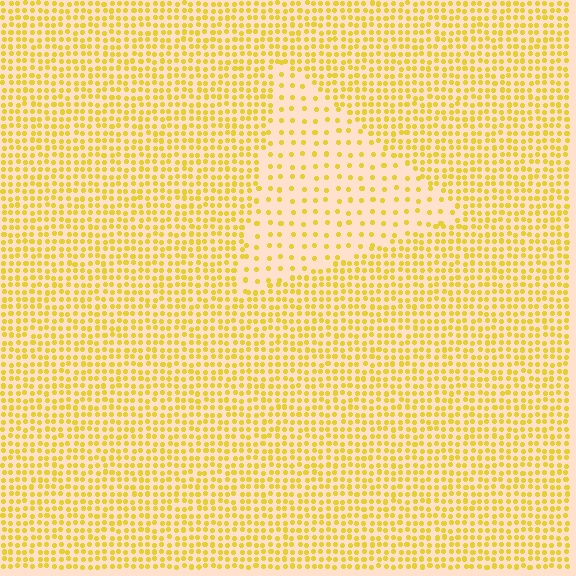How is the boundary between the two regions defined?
The boundary is defined by a change in element density (approximately 2.5x ratio). All elements are the same color, size, and shape.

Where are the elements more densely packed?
The elements are more densely packed outside the triangle boundary.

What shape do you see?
I see a triangle.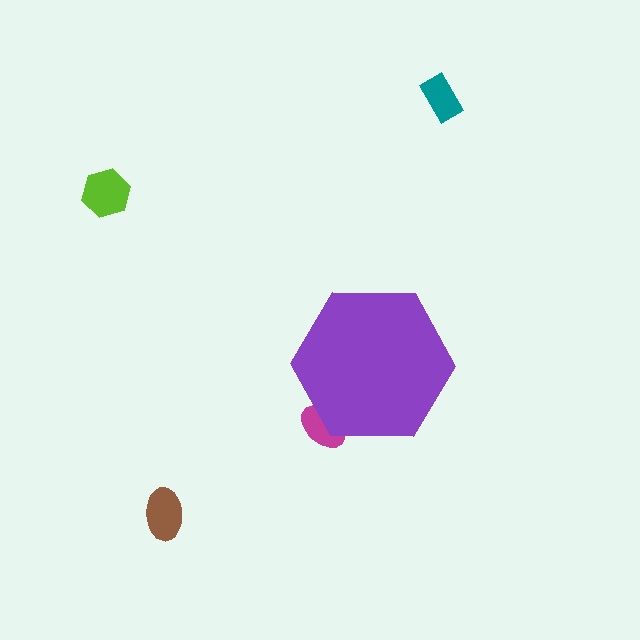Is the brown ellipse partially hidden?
No, the brown ellipse is fully visible.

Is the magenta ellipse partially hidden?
Yes, the magenta ellipse is partially hidden behind the purple hexagon.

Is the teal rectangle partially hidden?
No, the teal rectangle is fully visible.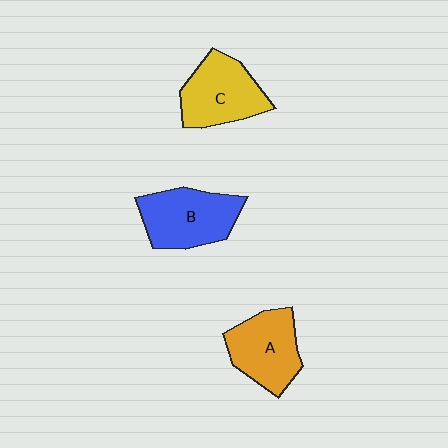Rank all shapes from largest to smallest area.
From largest to smallest: B (blue), C (yellow), A (orange).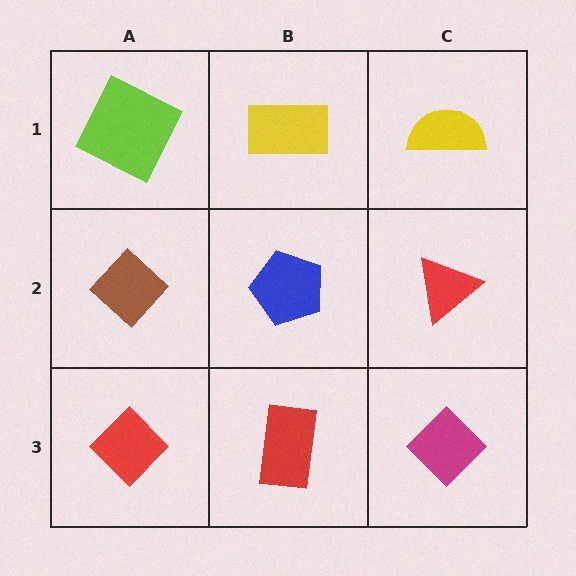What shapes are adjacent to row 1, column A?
A brown diamond (row 2, column A), a yellow rectangle (row 1, column B).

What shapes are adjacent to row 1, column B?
A blue pentagon (row 2, column B), a lime square (row 1, column A), a yellow semicircle (row 1, column C).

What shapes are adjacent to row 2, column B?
A yellow rectangle (row 1, column B), a red rectangle (row 3, column B), a brown diamond (row 2, column A), a red triangle (row 2, column C).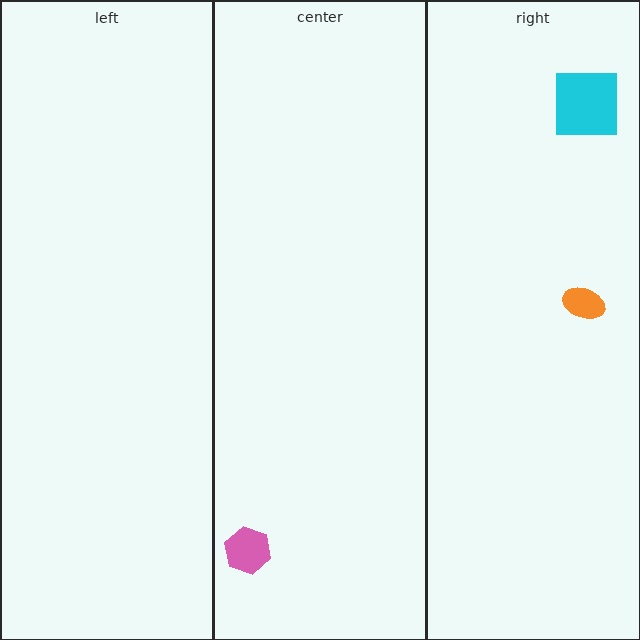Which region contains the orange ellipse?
The right region.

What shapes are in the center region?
The pink hexagon.